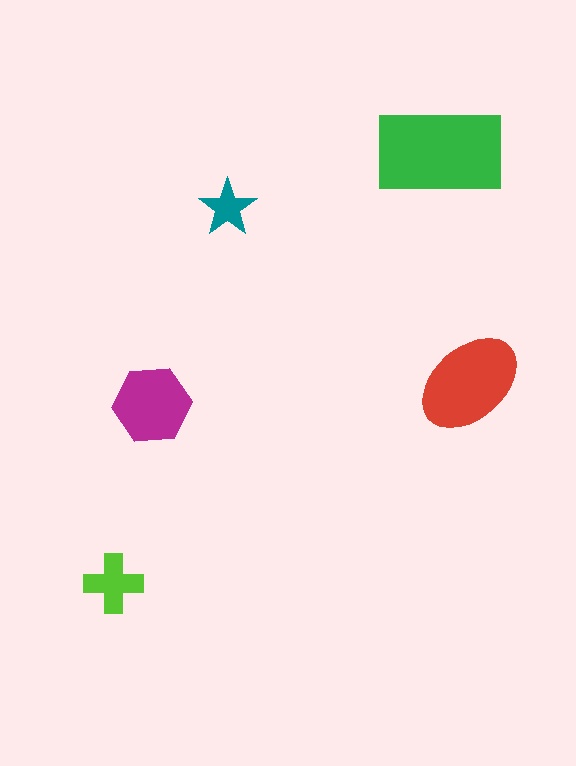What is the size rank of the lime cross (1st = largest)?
4th.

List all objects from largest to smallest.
The green rectangle, the red ellipse, the magenta hexagon, the lime cross, the teal star.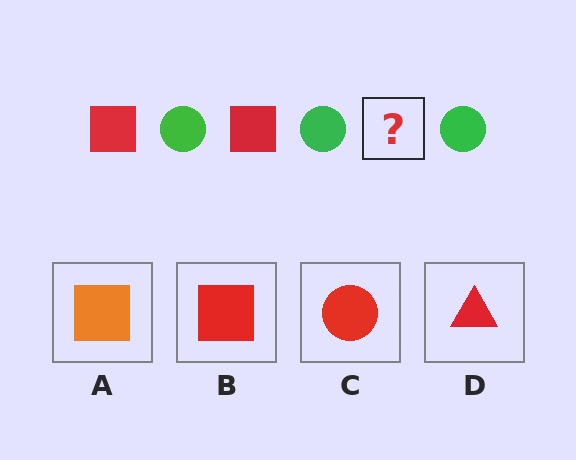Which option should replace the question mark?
Option B.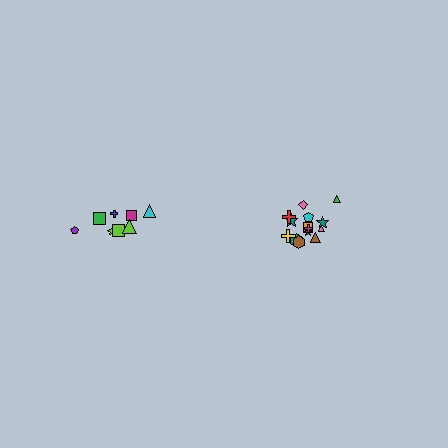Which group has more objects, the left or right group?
The right group.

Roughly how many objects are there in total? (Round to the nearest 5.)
Roughly 25 objects in total.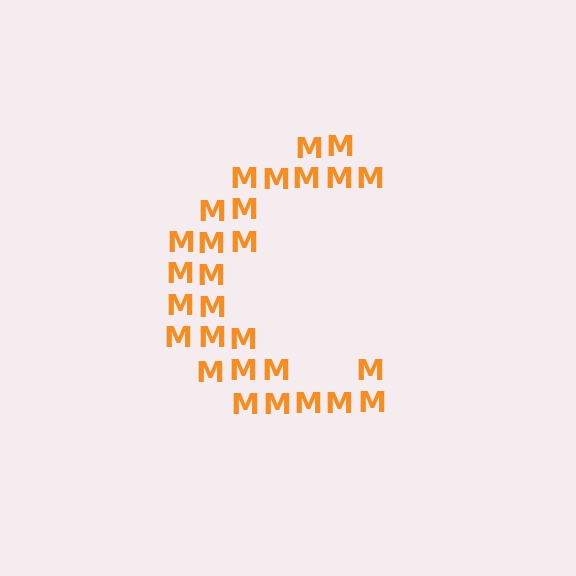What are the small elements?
The small elements are letter M's.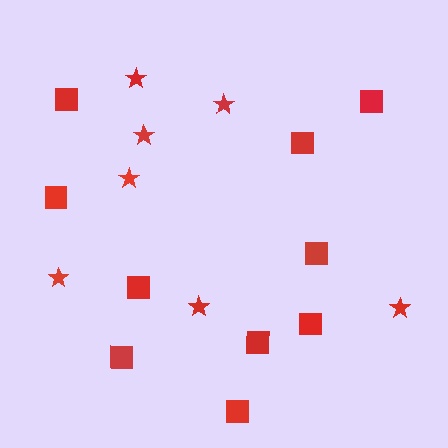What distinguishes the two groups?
There are 2 groups: one group of stars (7) and one group of squares (10).